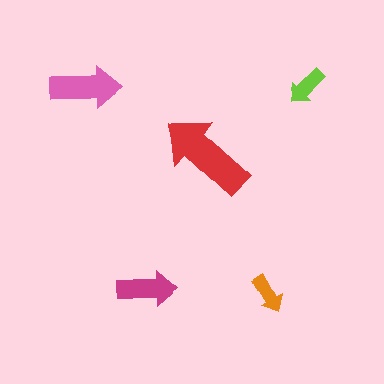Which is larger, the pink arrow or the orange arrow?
The pink one.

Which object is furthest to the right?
The lime arrow is rightmost.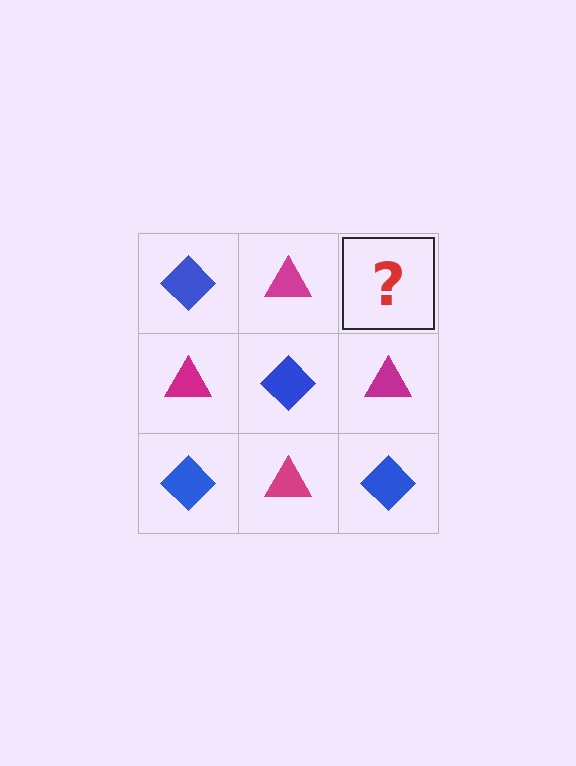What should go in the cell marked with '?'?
The missing cell should contain a blue diamond.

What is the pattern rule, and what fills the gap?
The rule is that it alternates blue diamond and magenta triangle in a checkerboard pattern. The gap should be filled with a blue diamond.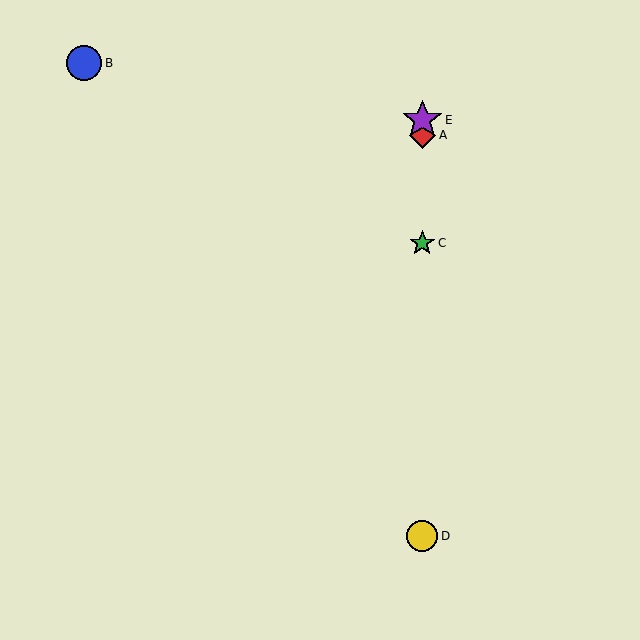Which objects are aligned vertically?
Objects A, C, D, E are aligned vertically.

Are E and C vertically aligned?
Yes, both are at x≈422.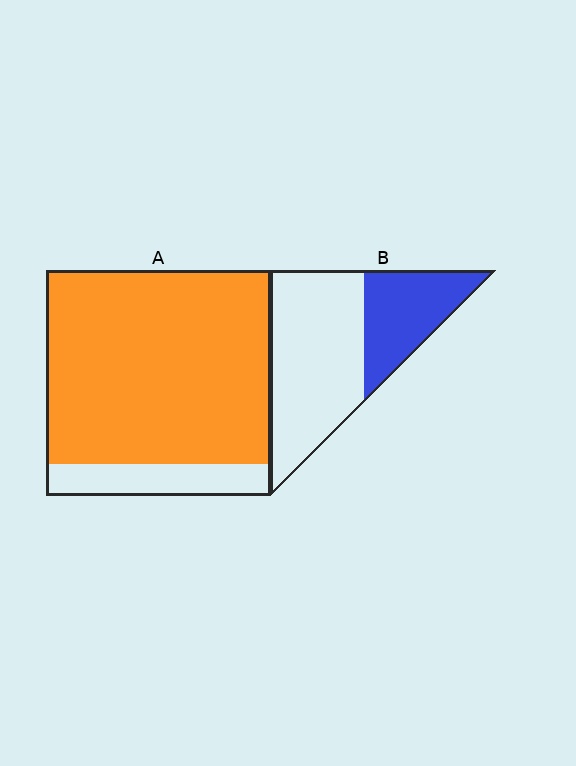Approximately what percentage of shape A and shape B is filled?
A is approximately 85% and B is approximately 35%.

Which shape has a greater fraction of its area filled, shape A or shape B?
Shape A.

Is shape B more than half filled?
No.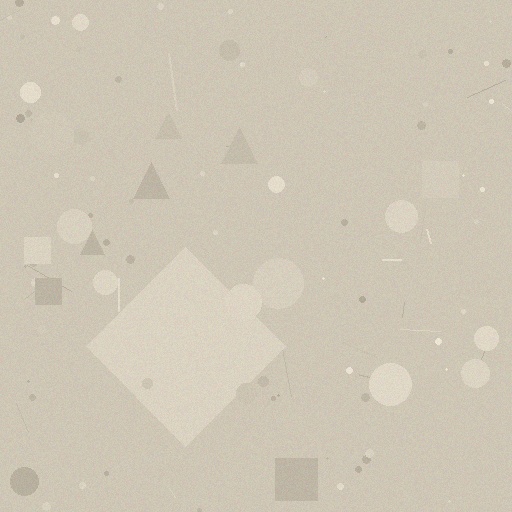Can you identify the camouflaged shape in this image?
The camouflaged shape is a diamond.